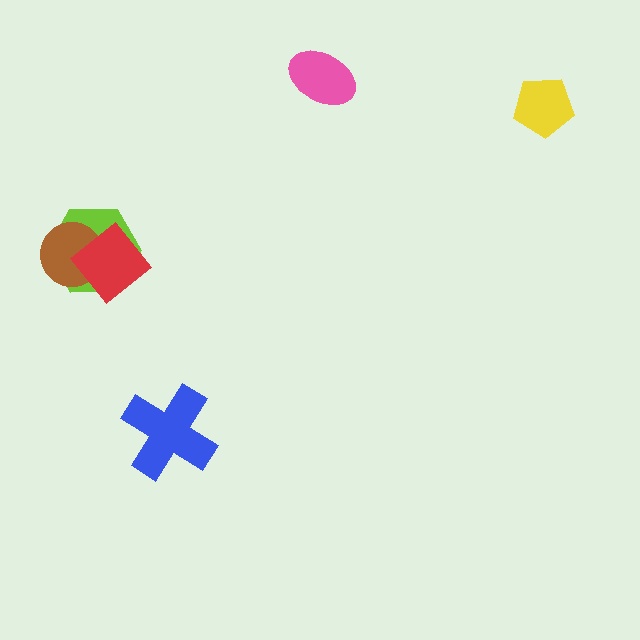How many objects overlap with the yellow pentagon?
0 objects overlap with the yellow pentagon.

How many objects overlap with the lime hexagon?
2 objects overlap with the lime hexagon.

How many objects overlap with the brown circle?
2 objects overlap with the brown circle.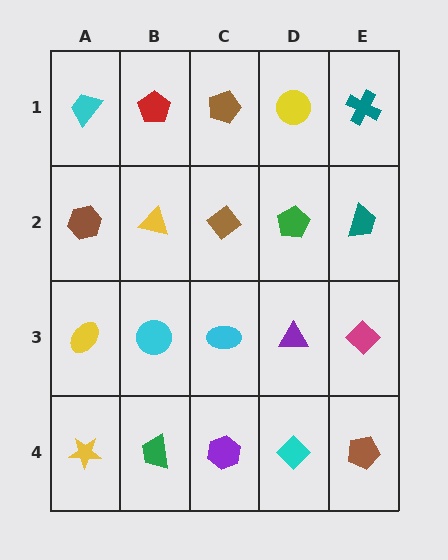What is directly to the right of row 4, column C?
A cyan diamond.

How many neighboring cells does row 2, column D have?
4.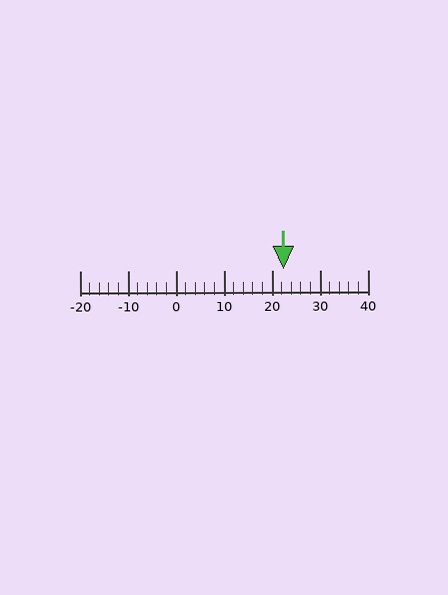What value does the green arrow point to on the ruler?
The green arrow points to approximately 22.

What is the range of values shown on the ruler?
The ruler shows values from -20 to 40.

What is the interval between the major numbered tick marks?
The major tick marks are spaced 10 units apart.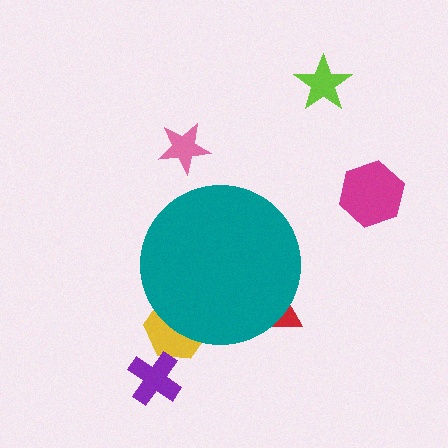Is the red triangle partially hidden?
Yes, the red triangle is partially hidden behind the teal circle.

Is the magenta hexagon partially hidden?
No, the magenta hexagon is fully visible.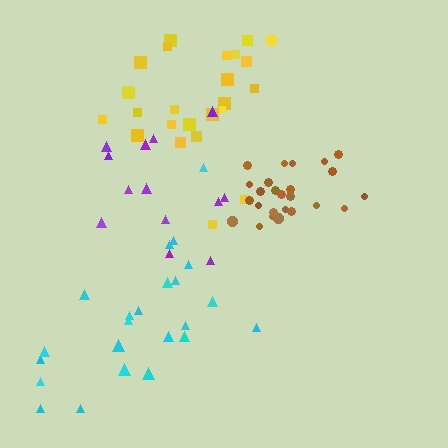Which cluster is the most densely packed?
Brown.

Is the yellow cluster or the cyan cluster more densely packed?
Yellow.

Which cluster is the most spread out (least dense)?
Purple.